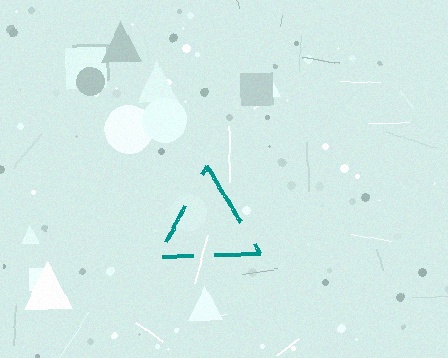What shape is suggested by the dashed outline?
The dashed outline suggests a triangle.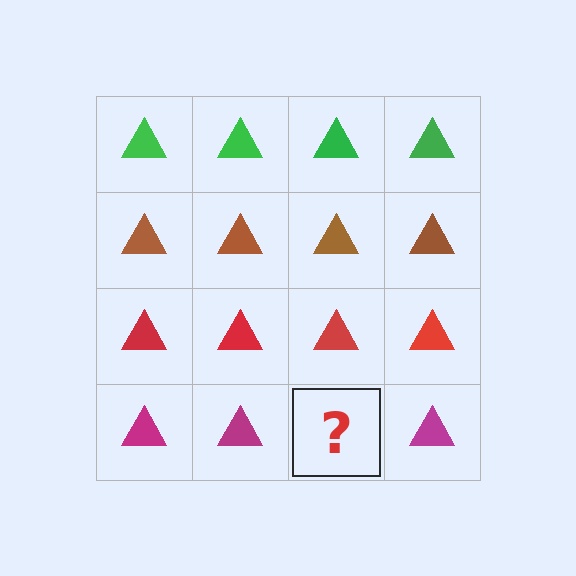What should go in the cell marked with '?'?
The missing cell should contain a magenta triangle.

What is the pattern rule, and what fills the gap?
The rule is that each row has a consistent color. The gap should be filled with a magenta triangle.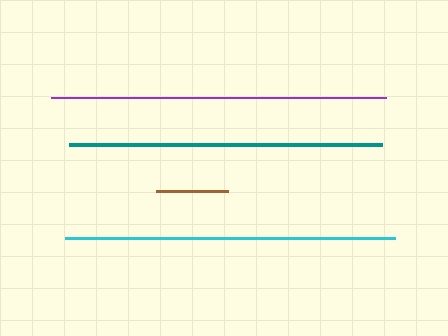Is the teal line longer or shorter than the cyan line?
The cyan line is longer than the teal line.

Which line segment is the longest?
The purple line is the longest at approximately 335 pixels.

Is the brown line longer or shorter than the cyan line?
The cyan line is longer than the brown line.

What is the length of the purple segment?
The purple segment is approximately 335 pixels long.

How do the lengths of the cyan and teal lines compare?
The cyan and teal lines are approximately the same length.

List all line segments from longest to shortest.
From longest to shortest: purple, cyan, teal, brown.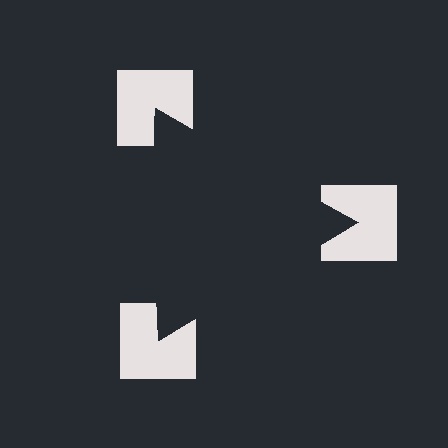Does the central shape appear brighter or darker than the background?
It typically appears slightly darker than the background, even though no actual brightness change is drawn.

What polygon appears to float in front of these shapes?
An illusory triangle — its edges are inferred from the aligned wedge cuts in the notched squares, not physically drawn.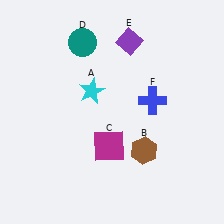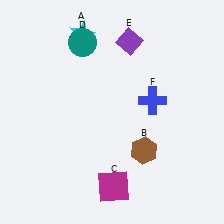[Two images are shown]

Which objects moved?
The objects that moved are: the cyan star (A), the magenta square (C).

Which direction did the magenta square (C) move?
The magenta square (C) moved down.